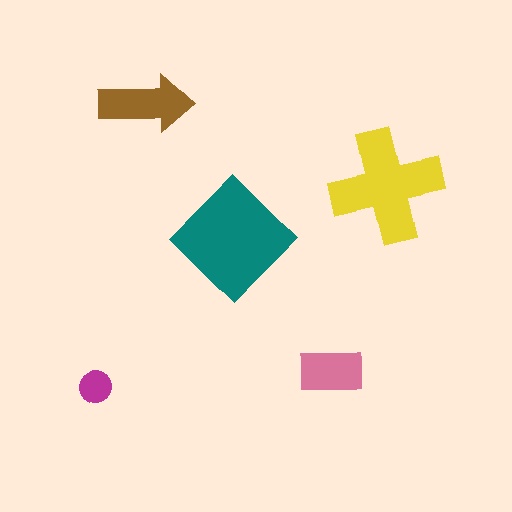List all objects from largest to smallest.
The teal diamond, the yellow cross, the brown arrow, the pink rectangle, the magenta circle.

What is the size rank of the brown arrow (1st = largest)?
3rd.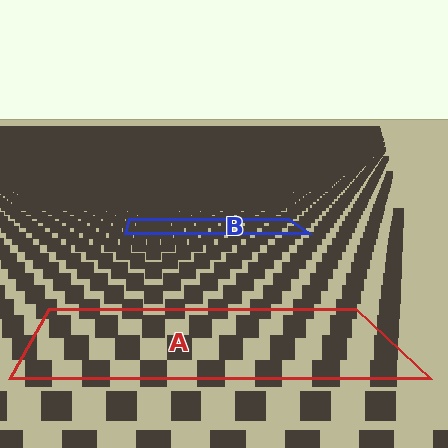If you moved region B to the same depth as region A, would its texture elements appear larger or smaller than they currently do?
They would appear larger. At a closer depth, the same texture elements are projected at a bigger on-screen size.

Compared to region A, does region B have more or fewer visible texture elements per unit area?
Region B has more texture elements per unit area — they are packed more densely because it is farther away.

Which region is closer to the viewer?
Region A is closer. The texture elements there are larger and more spread out.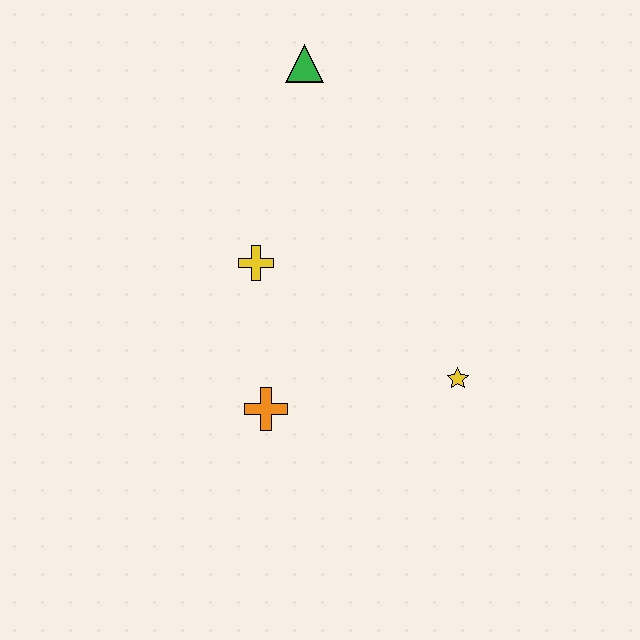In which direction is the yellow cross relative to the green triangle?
The yellow cross is below the green triangle.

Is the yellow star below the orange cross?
No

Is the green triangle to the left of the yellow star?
Yes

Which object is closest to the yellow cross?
The orange cross is closest to the yellow cross.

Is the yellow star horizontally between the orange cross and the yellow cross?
No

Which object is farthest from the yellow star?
The green triangle is farthest from the yellow star.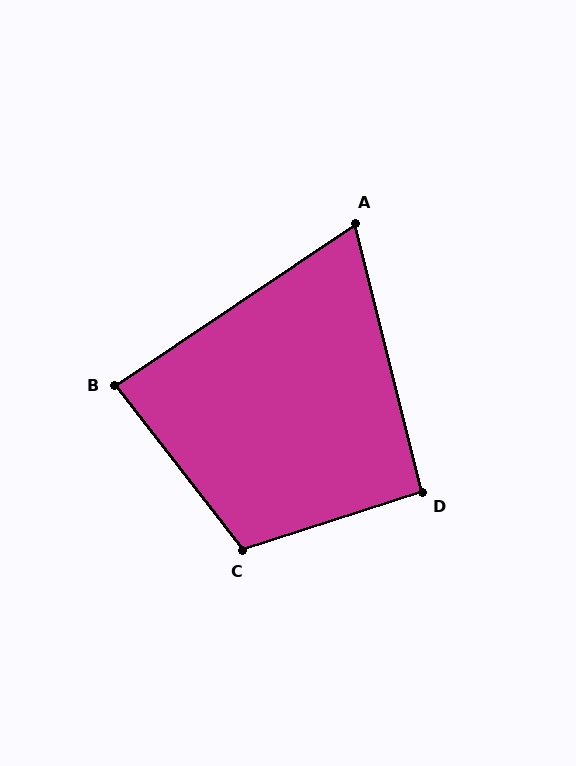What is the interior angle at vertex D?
Approximately 94 degrees (approximately right).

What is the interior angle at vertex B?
Approximately 86 degrees (approximately right).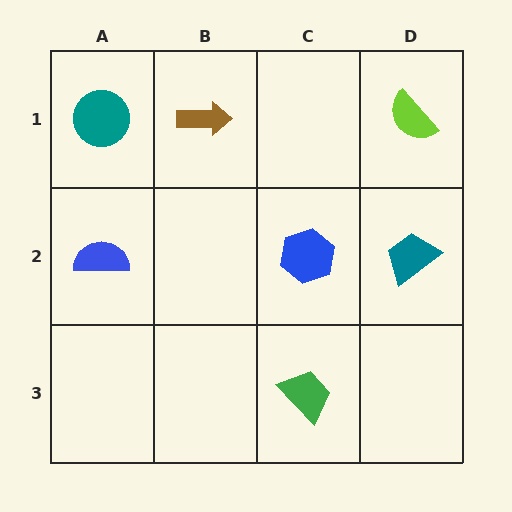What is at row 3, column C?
A green trapezoid.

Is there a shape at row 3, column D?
No, that cell is empty.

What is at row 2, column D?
A teal trapezoid.